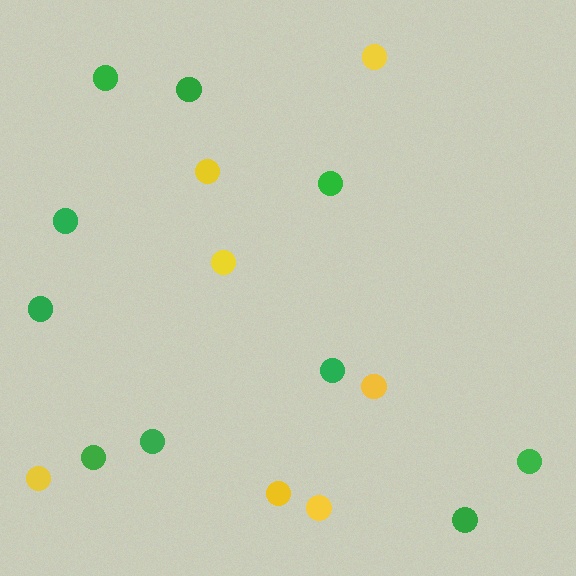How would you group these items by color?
There are 2 groups: one group of yellow circles (7) and one group of green circles (10).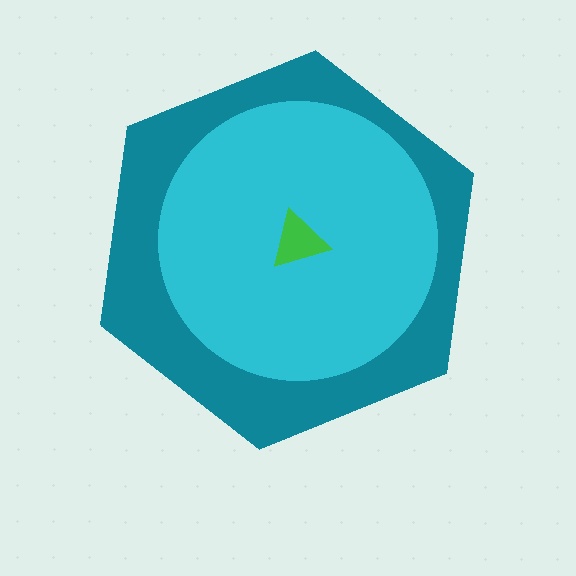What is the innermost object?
The green triangle.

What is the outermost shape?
The teal hexagon.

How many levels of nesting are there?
3.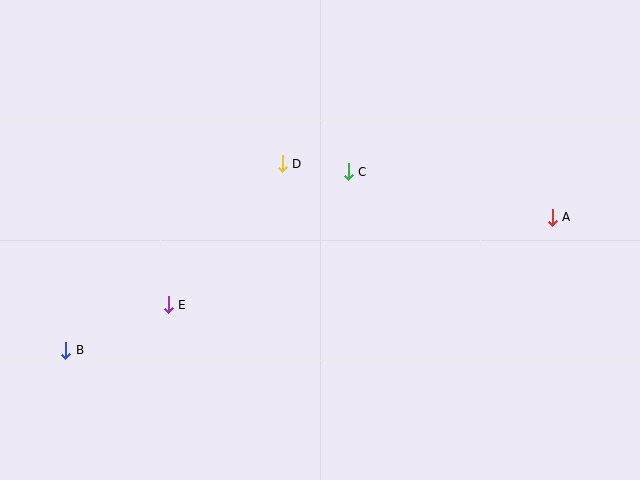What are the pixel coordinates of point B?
Point B is at (66, 350).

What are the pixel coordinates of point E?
Point E is at (168, 305).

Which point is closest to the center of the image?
Point C at (348, 172) is closest to the center.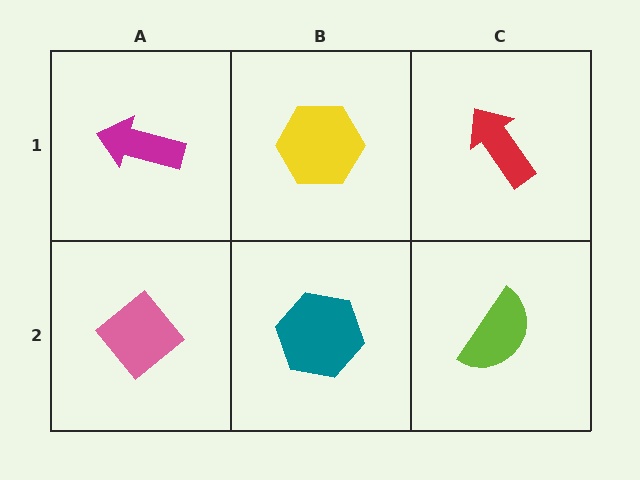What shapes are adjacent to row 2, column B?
A yellow hexagon (row 1, column B), a pink diamond (row 2, column A), a lime semicircle (row 2, column C).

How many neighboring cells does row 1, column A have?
2.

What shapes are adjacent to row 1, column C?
A lime semicircle (row 2, column C), a yellow hexagon (row 1, column B).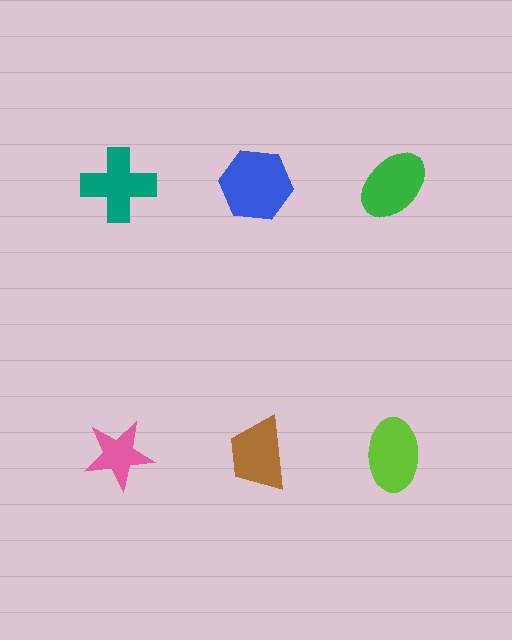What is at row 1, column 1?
A teal cross.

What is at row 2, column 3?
A lime ellipse.